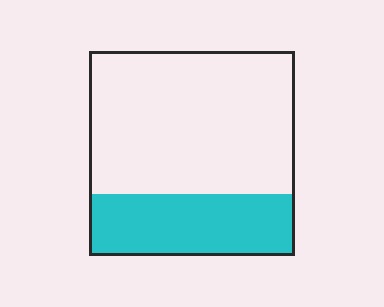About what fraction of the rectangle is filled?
About one third (1/3).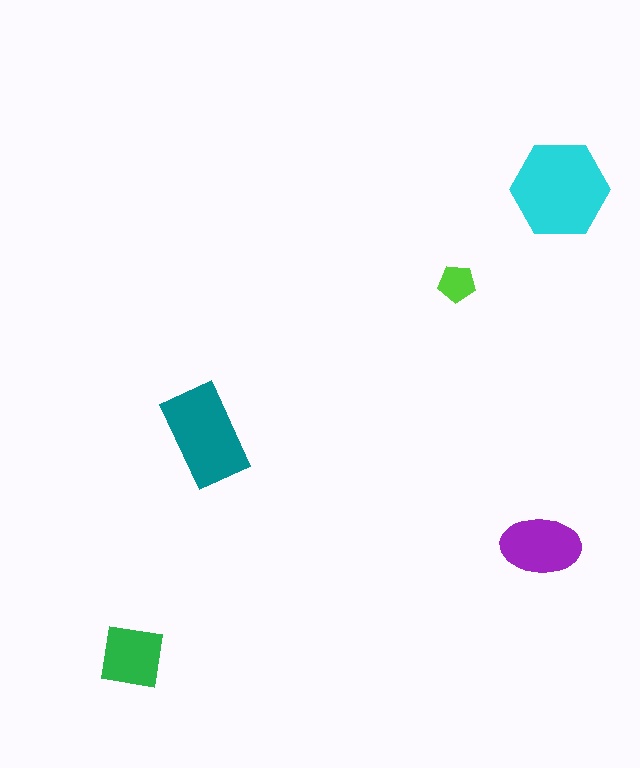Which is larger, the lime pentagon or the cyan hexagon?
The cyan hexagon.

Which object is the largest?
The cyan hexagon.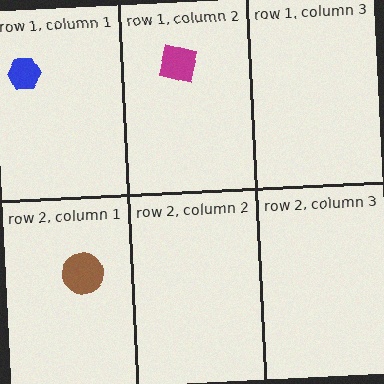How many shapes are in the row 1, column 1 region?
1.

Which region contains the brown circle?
The row 2, column 1 region.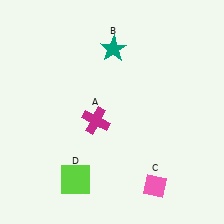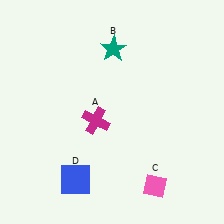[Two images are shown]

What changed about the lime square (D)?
In Image 1, D is lime. In Image 2, it changed to blue.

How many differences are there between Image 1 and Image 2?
There is 1 difference between the two images.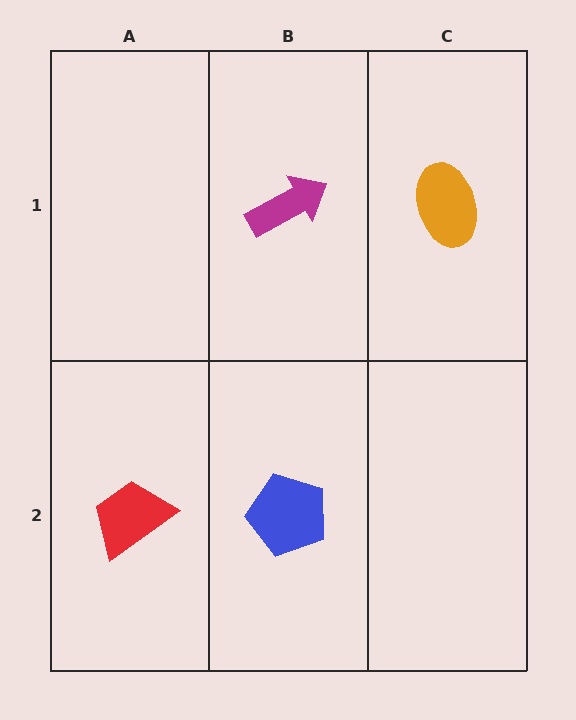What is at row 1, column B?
A magenta arrow.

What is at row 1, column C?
An orange ellipse.